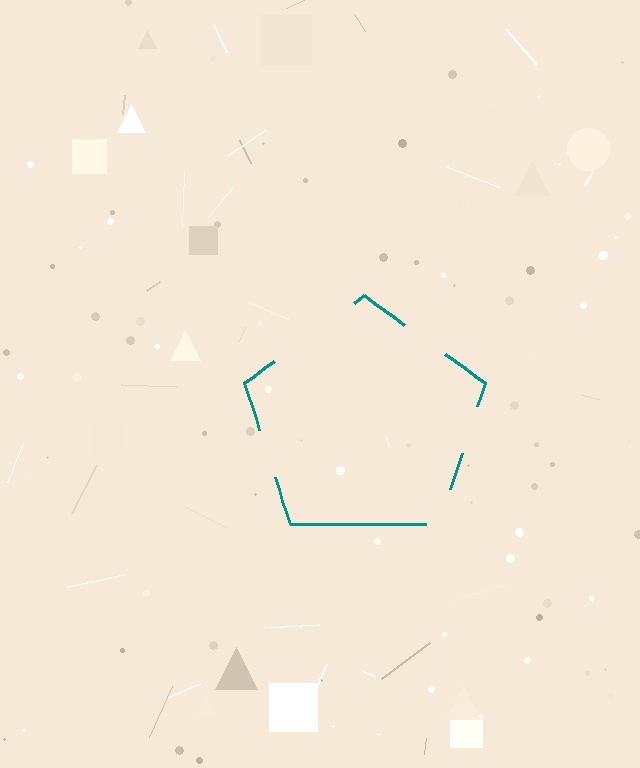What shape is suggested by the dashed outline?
The dashed outline suggests a pentagon.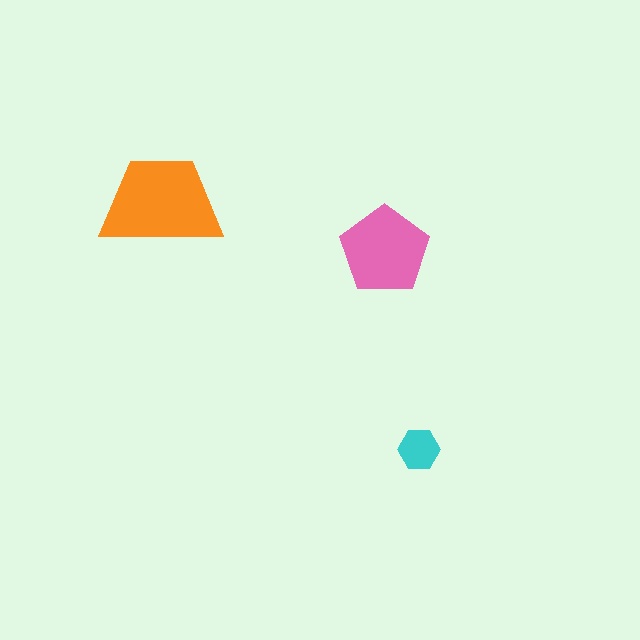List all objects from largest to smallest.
The orange trapezoid, the pink pentagon, the cyan hexagon.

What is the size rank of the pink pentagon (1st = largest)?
2nd.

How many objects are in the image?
There are 3 objects in the image.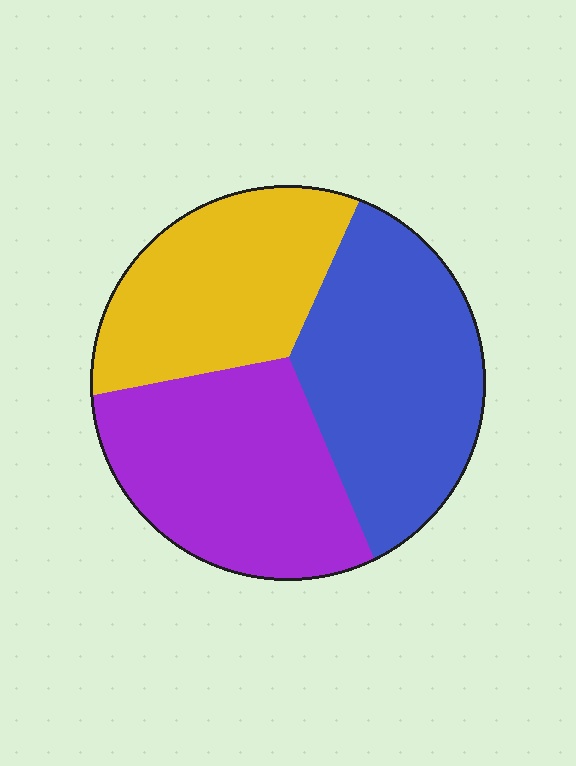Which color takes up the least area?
Yellow, at roughly 30%.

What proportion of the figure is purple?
Purple covers 34% of the figure.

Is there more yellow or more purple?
Purple.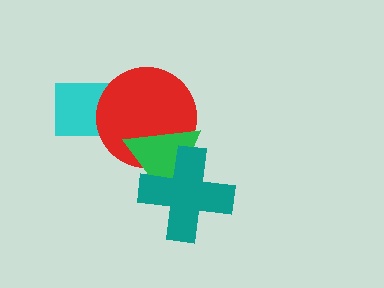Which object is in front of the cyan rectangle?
The red circle is in front of the cyan rectangle.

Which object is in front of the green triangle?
The teal cross is in front of the green triangle.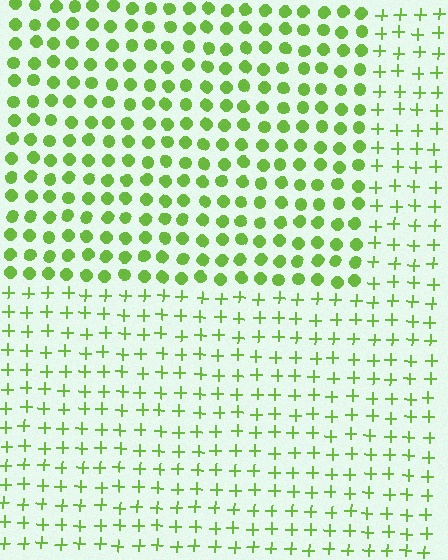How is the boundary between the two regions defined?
The boundary is defined by a change in element shape: circles inside vs. plus signs outside. All elements share the same color and spacing.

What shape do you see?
I see a rectangle.